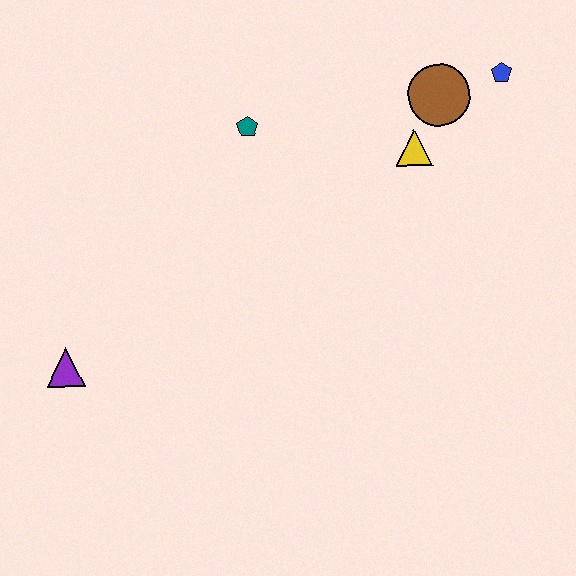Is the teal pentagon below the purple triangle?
No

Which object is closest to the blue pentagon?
The brown circle is closest to the blue pentagon.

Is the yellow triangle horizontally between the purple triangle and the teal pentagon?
No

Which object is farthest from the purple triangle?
The blue pentagon is farthest from the purple triangle.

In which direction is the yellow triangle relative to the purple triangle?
The yellow triangle is to the right of the purple triangle.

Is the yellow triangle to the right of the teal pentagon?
Yes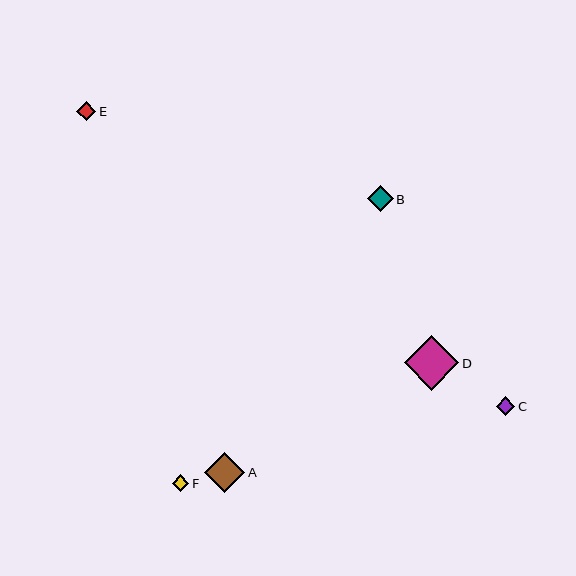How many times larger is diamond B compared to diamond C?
Diamond B is approximately 1.4 times the size of diamond C.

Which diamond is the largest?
Diamond D is the largest with a size of approximately 55 pixels.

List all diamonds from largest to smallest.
From largest to smallest: D, A, B, E, C, F.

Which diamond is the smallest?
Diamond F is the smallest with a size of approximately 17 pixels.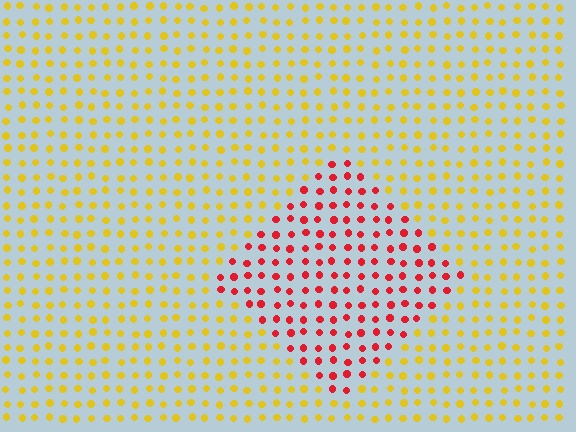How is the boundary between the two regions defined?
The boundary is defined purely by a slight shift in hue (about 57 degrees). Spacing, size, and orientation are identical on both sides.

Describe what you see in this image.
The image is filled with small yellow elements in a uniform arrangement. A diamond-shaped region is visible where the elements are tinted to a slightly different hue, forming a subtle color boundary.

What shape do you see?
I see a diamond.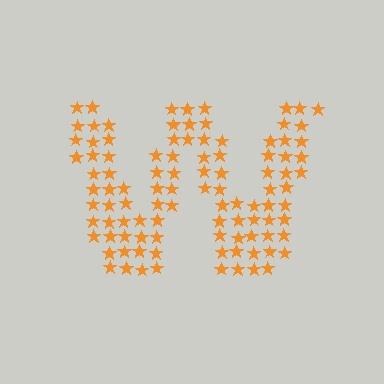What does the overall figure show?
The overall figure shows the letter W.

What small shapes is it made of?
It is made of small stars.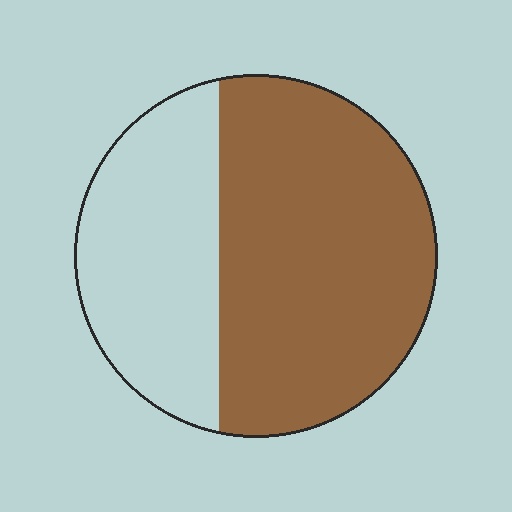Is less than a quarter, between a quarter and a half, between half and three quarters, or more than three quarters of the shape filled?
Between half and three quarters.